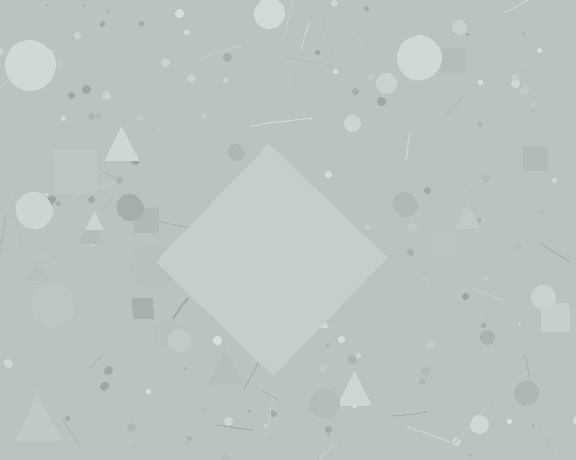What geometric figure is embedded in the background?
A diamond is embedded in the background.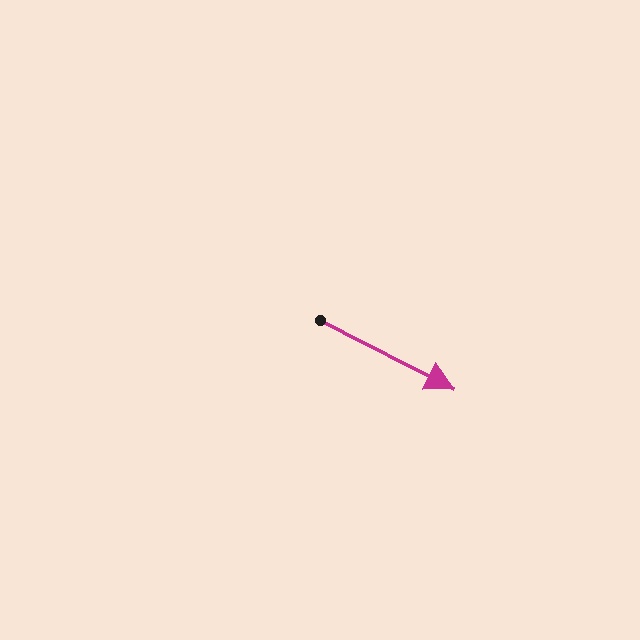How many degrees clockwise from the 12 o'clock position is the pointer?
Approximately 117 degrees.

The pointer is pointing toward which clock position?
Roughly 4 o'clock.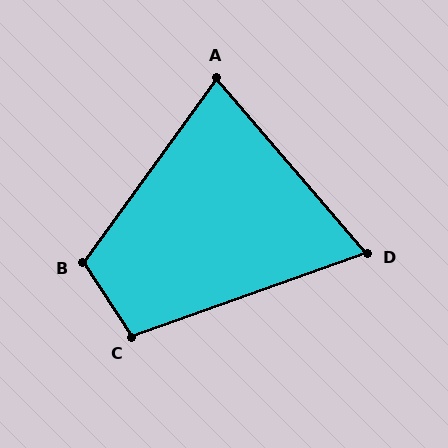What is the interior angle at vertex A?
Approximately 76 degrees (acute).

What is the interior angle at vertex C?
Approximately 104 degrees (obtuse).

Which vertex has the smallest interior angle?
D, at approximately 69 degrees.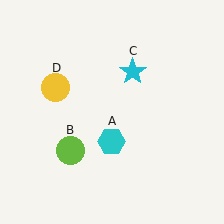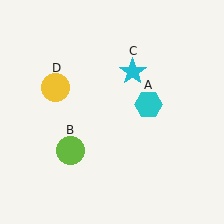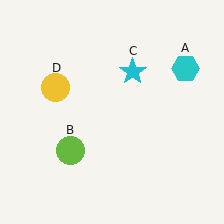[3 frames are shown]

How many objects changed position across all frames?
1 object changed position: cyan hexagon (object A).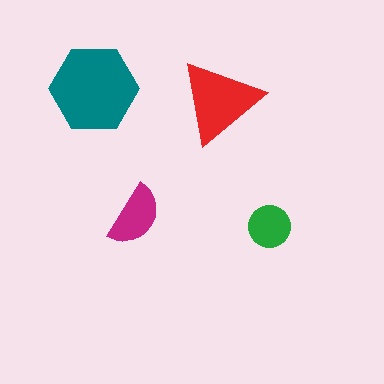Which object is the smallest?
The green circle.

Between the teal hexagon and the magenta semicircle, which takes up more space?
The teal hexagon.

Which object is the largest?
The teal hexagon.